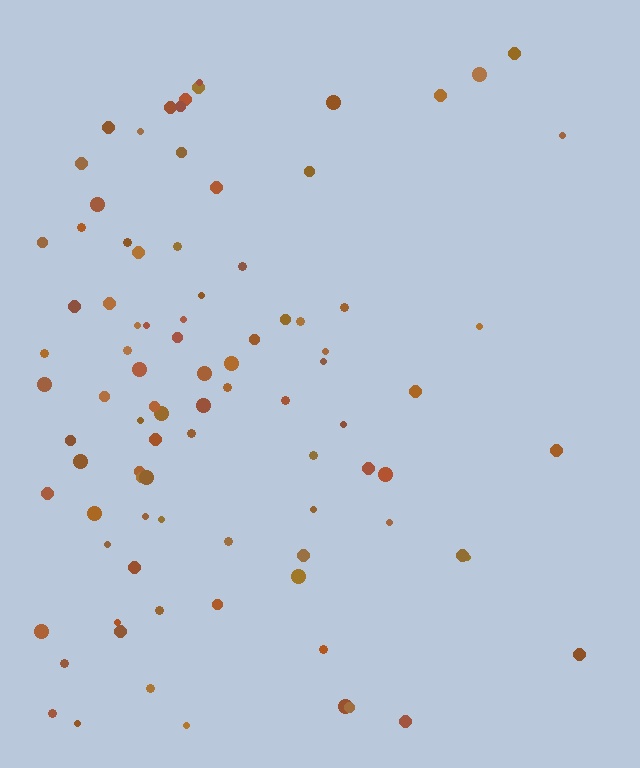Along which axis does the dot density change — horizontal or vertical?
Horizontal.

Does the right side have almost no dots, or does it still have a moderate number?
Still a moderate number, just noticeably fewer than the left.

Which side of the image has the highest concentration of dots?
The left.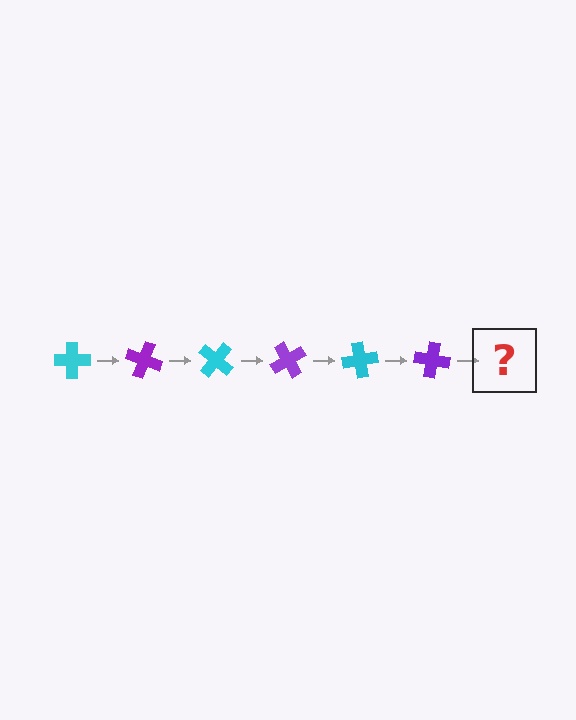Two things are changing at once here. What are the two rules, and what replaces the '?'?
The two rules are that it rotates 20 degrees each step and the color cycles through cyan and purple. The '?' should be a cyan cross, rotated 120 degrees from the start.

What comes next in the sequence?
The next element should be a cyan cross, rotated 120 degrees from the start.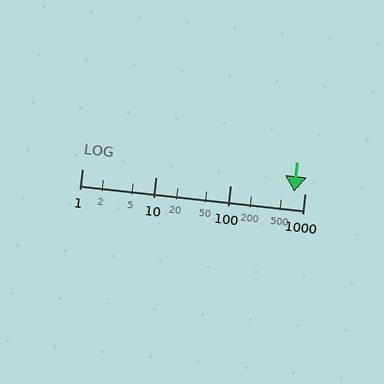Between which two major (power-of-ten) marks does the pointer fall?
The pointer is between 100 and 1000.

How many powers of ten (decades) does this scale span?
The scale spans 3 decades, from 1 to 1000.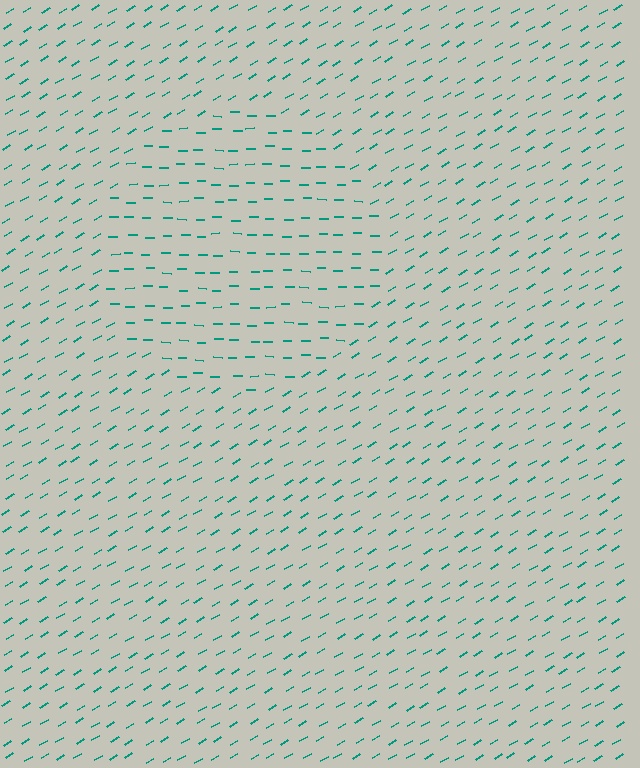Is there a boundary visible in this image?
Yes, there is a texture boundary formed by a change in line orientation.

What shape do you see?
I see a circle.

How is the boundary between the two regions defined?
The boundary is defined purely by a change in line orientation (approximately 31 degrees difference). All lines are the same color and thickness.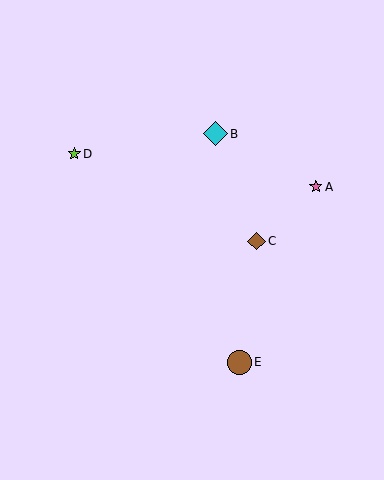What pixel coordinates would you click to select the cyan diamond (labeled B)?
Click at (215, 134) to select the cyan diamond B.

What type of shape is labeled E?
Shape E is a brown circle.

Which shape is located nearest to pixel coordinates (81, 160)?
The lime star (labeled D) at (74, 154) is nearest to that location.